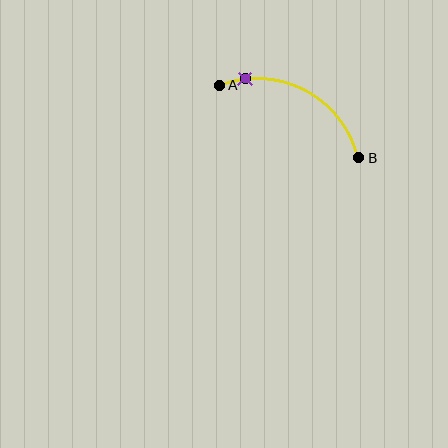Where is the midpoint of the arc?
The arc midpoint is the point on the curve farthest from the straight line joining A and B. It sits above that line.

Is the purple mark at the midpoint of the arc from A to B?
No. The purple mark lies on the arc but is closer to endpoint A. The arc midpoint would be at the point on the curve equidistant along the arc from both A and B.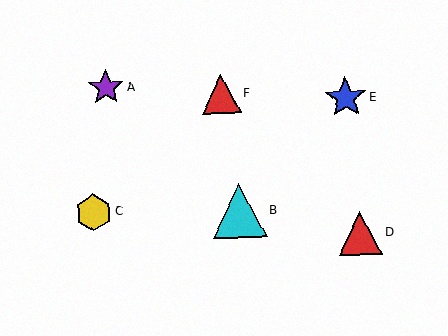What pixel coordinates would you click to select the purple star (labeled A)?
Click at (106, 87) to select the purple star A.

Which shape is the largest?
The cyan triangle (labeled B) is the largest.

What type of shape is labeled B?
Shape B is a cyan triangle.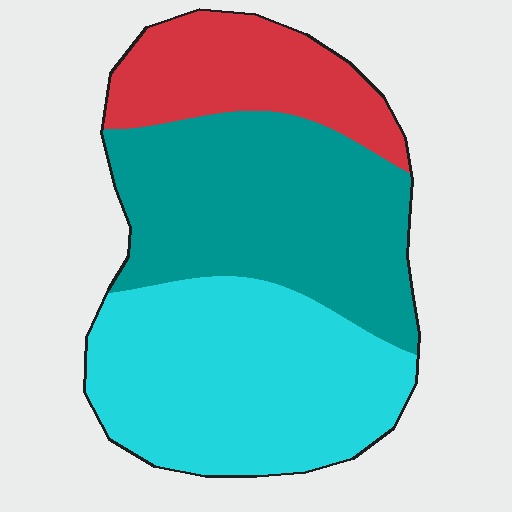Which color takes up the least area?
Red, at roughly 20%.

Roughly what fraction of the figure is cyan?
Cyan covers 41% of the figure.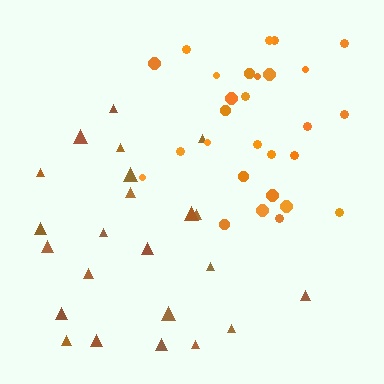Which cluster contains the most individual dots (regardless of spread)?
Orange (28).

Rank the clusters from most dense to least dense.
orange, brown.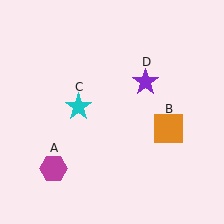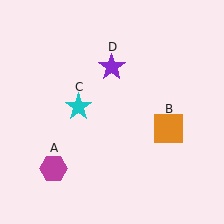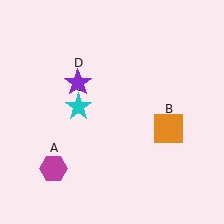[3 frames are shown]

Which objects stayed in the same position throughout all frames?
Magenta hexagon (object A) and orange square (object B) and cyan star (object C) remained stationary.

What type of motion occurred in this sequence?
The purple star (object D) rotated counterclockwise around the center of the scene.